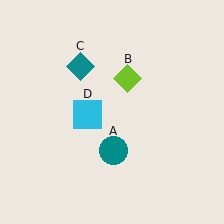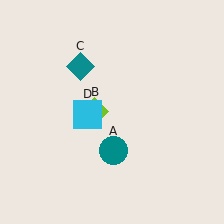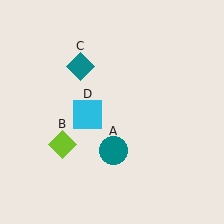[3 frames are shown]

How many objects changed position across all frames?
1 object changed position: lime diamond (object B).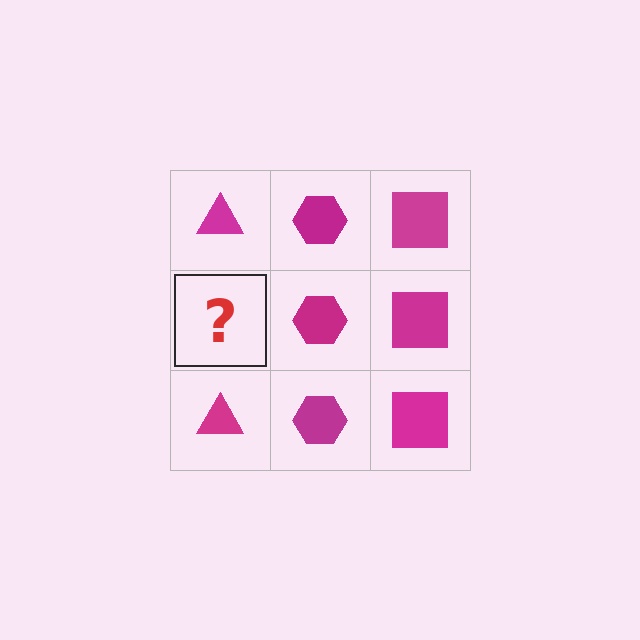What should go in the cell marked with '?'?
The missing cell should contain a magenta triangle.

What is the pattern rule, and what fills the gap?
The rule is that each column has a consistent shape. The gap should be filled with a magenta triangle.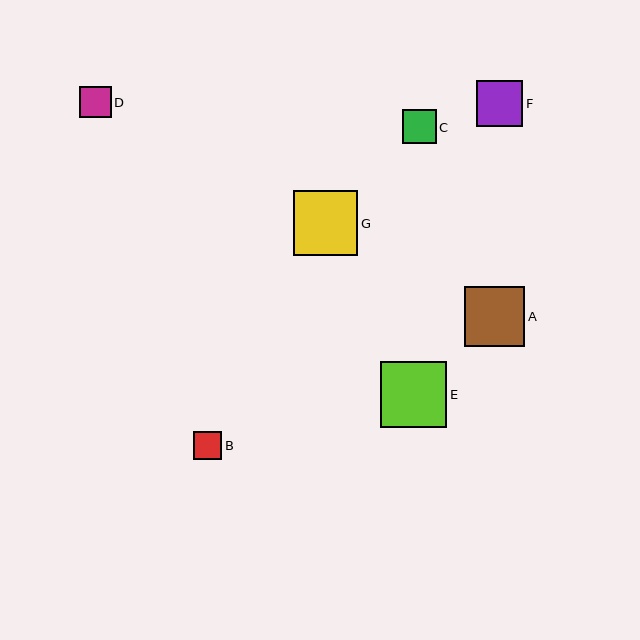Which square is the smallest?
Square B is the smallest with a size of approximately 28 pixels.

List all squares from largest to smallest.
From largest to smallest: E, G, A, F, C, D, B.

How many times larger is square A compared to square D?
Square A is approximately 1.9 times the size of square D.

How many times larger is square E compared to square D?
Square E is approximately 2.1 times the size of square D.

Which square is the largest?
Square E is the largest with a size of approximately 67 pixels.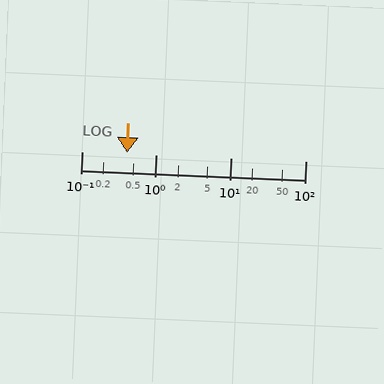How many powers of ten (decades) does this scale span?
The scale spans 3 decades, from 0.1 to 100.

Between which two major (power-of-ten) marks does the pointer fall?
The pointer is between 0.1 and 1.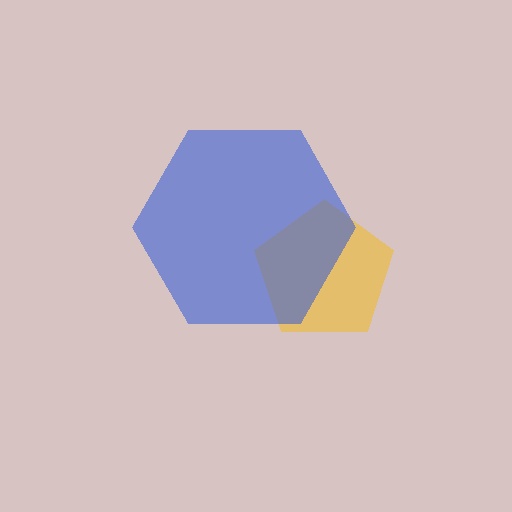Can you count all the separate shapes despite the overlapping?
Yes, there are 2 separate shapes.